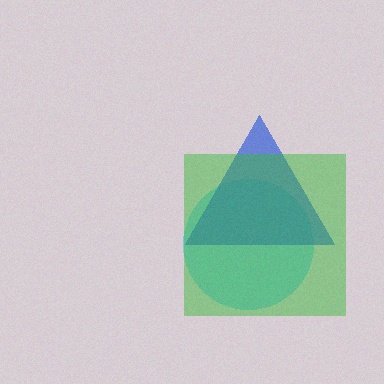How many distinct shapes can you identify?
There are 3 distinct shapes: a cyan circle, a blue triangle, a green square.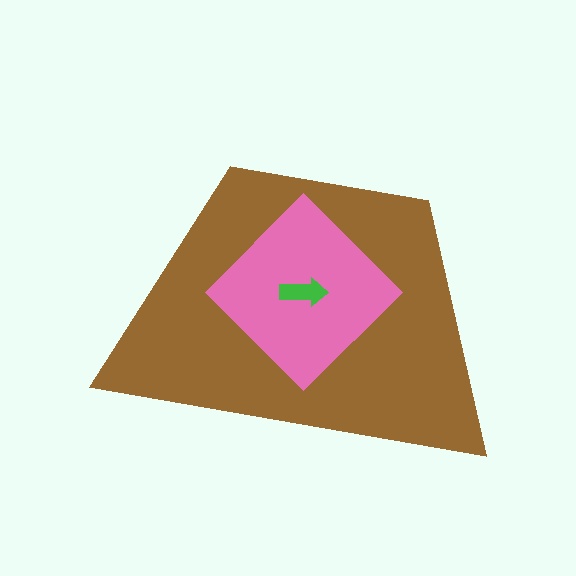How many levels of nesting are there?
3.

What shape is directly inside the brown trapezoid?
The pink diamond.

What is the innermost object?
The green arrow.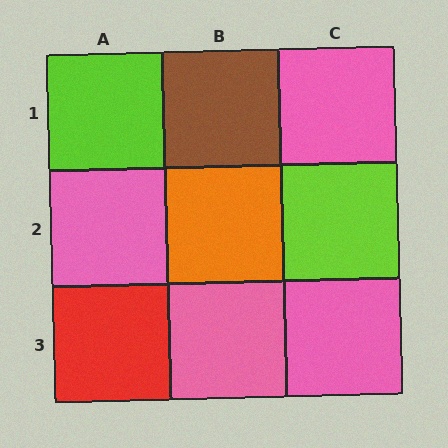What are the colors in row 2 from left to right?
Pink, orange, lime.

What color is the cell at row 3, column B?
Pink.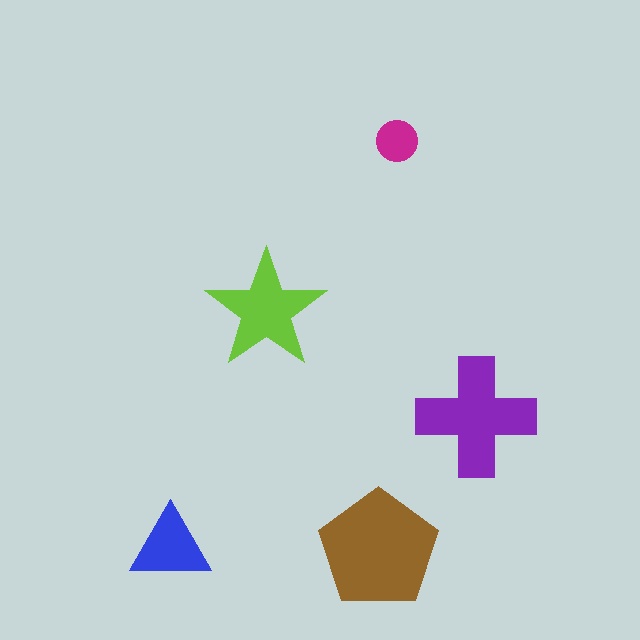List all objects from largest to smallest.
The brown pentagon, the purple cross, the lime star, the blue triangle, the magenta circle.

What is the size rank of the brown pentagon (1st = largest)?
1st.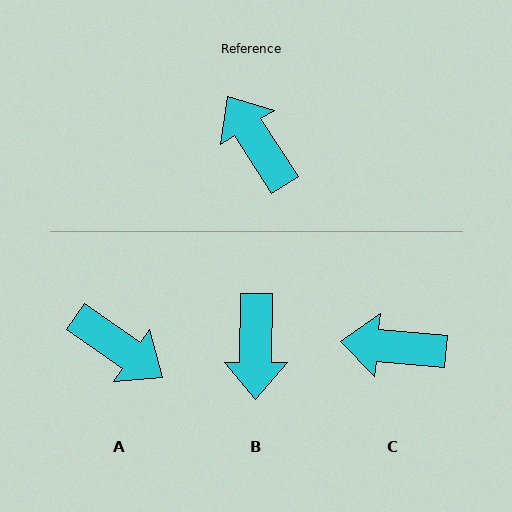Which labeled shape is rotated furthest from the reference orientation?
A, about 158 degrees away.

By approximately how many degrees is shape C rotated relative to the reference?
Approximately 52 degrees counter-clockwise.